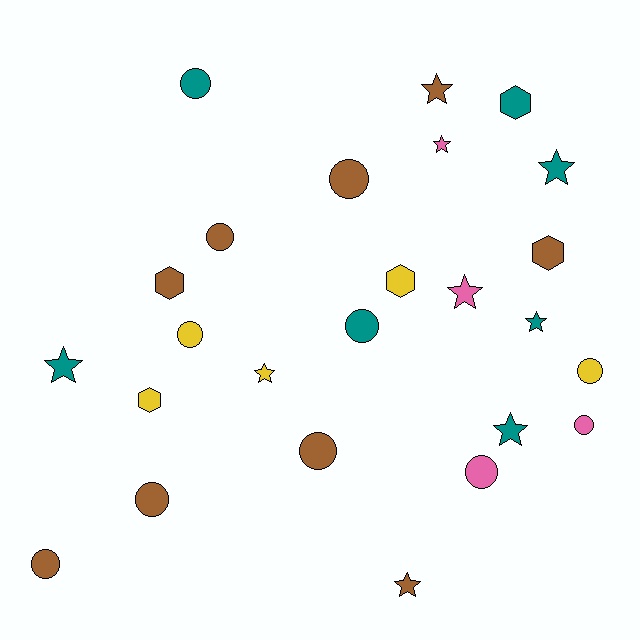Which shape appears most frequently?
Circle, with 11 objects.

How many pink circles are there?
There are 2 pink circles.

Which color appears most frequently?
Brown, with 9 objects.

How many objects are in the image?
There are 25 objects.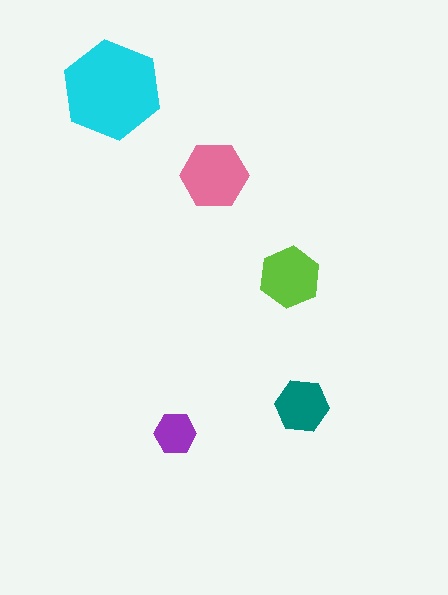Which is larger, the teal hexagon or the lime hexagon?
The lime one.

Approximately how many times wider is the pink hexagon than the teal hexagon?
About 1.5 times wider.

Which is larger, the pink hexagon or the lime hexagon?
The pink one.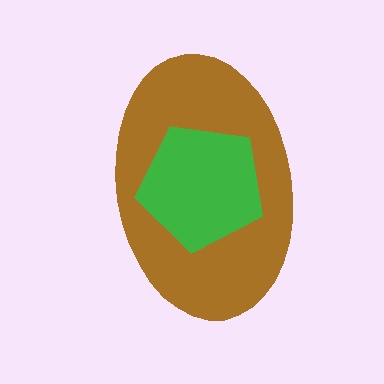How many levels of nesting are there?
2.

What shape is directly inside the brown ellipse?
The green pentagon.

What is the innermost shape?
The green pentagon.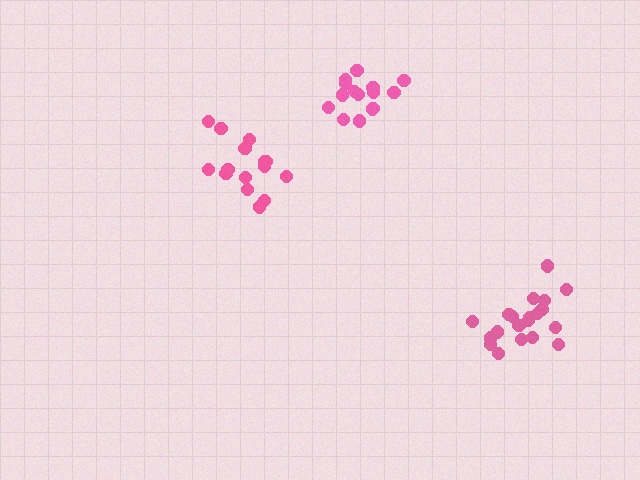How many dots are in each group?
Group 1: 15 dots, Group 2: 20 dots, Group 3: 15 dots (50 total).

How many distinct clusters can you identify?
There are 3 distinct clusters.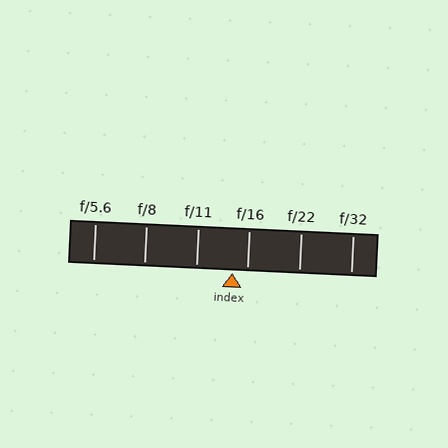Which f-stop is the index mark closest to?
The index mark is closest to f/16.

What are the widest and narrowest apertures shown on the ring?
The widest aperture shown is f/5.6 and the narrowest is f/32.